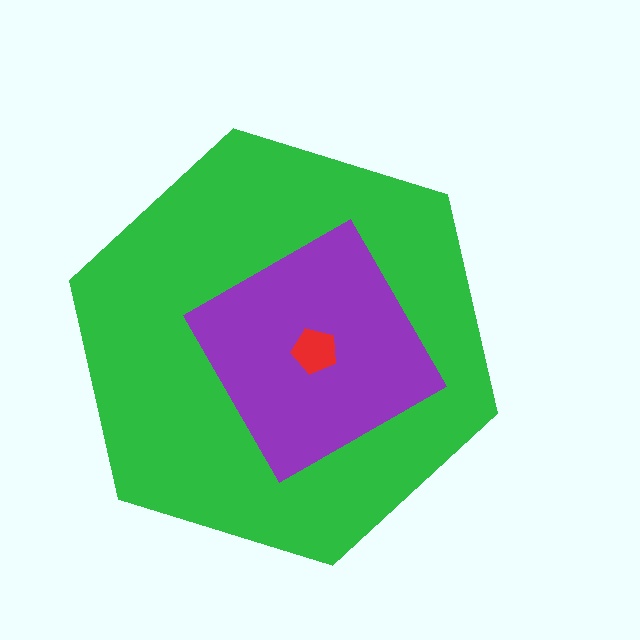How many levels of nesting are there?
3.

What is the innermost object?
The red pentagon.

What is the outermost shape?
The green hexagon.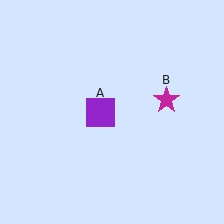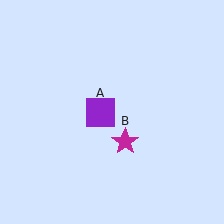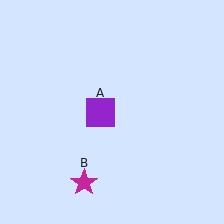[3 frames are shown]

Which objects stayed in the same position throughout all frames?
Purple square (object A) remained stationary.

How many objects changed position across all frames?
1 object changed position: magenta star (object B).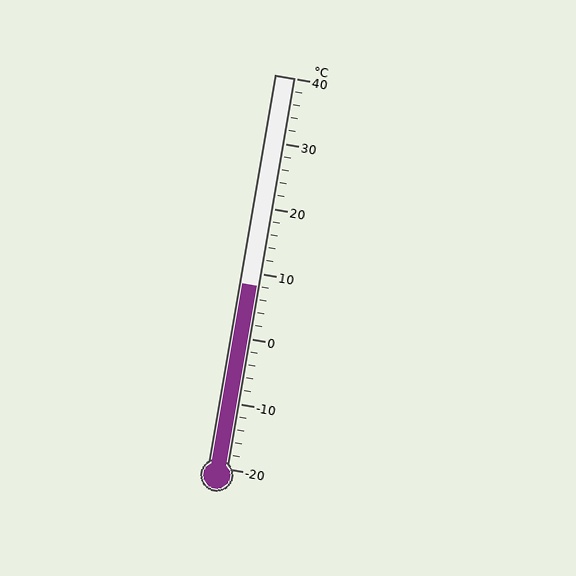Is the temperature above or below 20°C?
The temperature is below 20°C.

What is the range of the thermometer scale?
The thermometer scale ranges from -20°C to 40°C.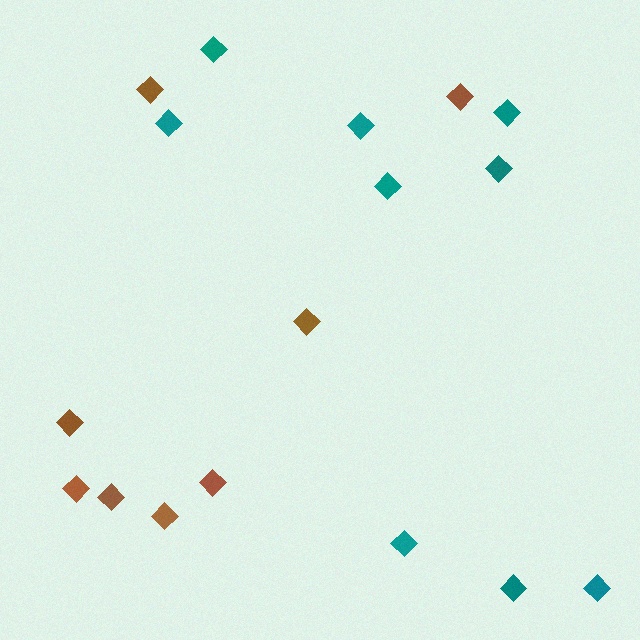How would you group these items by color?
There are 2 groups: one group of teal diamonds (9) and one group of brown diamonds (8).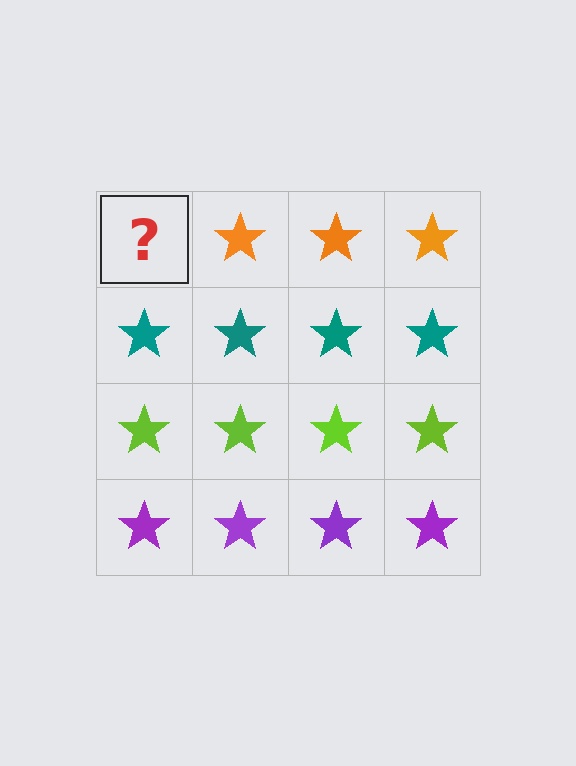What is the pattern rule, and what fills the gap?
The rule is that each row has a consistent color. The gap should be filled with an orange star.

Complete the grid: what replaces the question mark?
The question mark should be replaced with an orange star.